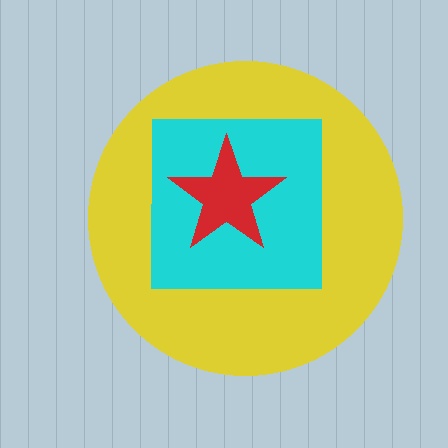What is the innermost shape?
The red star.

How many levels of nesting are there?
3.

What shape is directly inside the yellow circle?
The cyan square.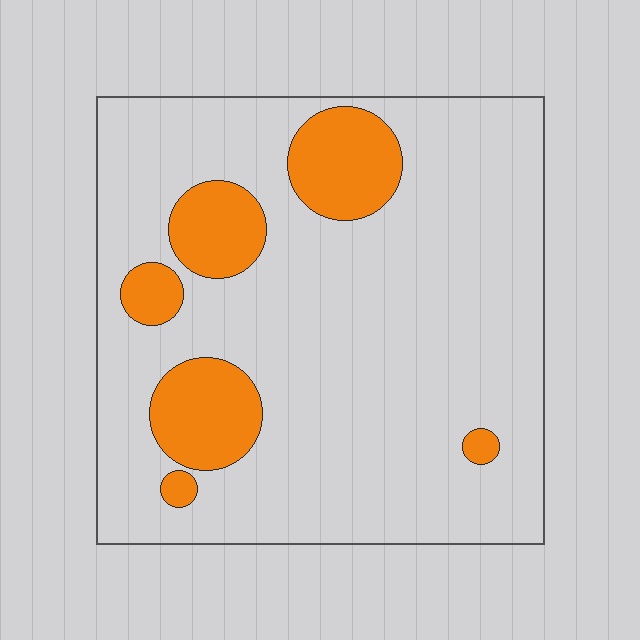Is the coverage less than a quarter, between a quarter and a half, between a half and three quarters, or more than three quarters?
Less than a quarter.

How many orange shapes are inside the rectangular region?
6.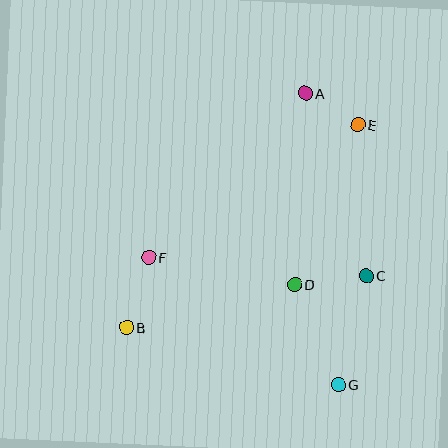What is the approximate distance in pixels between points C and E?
The distance between C and E is approximately 152 pixels.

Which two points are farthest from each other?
Points B and E are farthest from each other.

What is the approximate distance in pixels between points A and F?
The distance between A and F is approximately 227 pixels.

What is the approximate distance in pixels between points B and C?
The distance between B and C is approximately 245 pixels.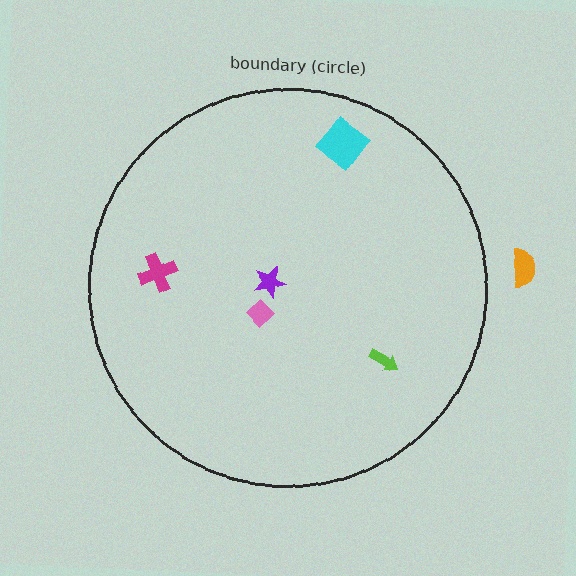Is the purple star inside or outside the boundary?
Inside.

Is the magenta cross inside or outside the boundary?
Inside.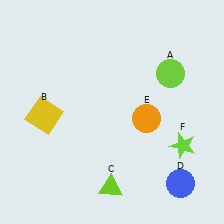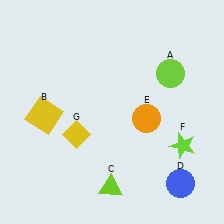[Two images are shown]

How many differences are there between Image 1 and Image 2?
There is 1 difference between the two images.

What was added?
A yellow diamond (G) was added in Image 2.